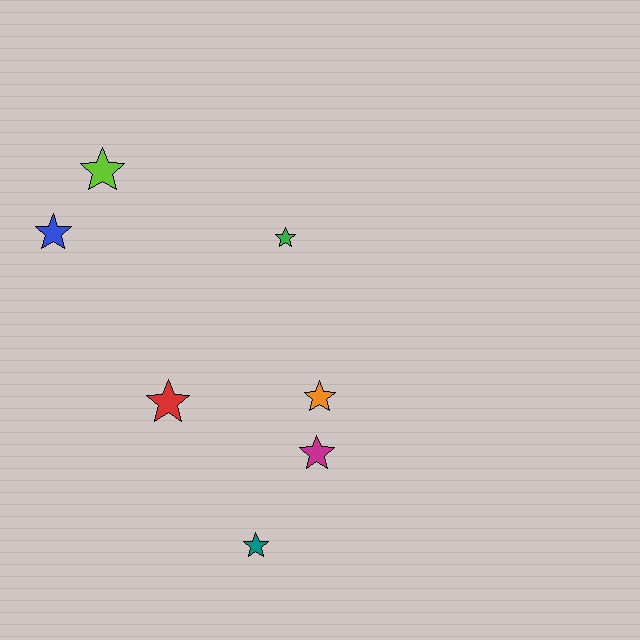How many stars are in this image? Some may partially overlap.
There are 7 stars.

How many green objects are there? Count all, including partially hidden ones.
There is 1 green object.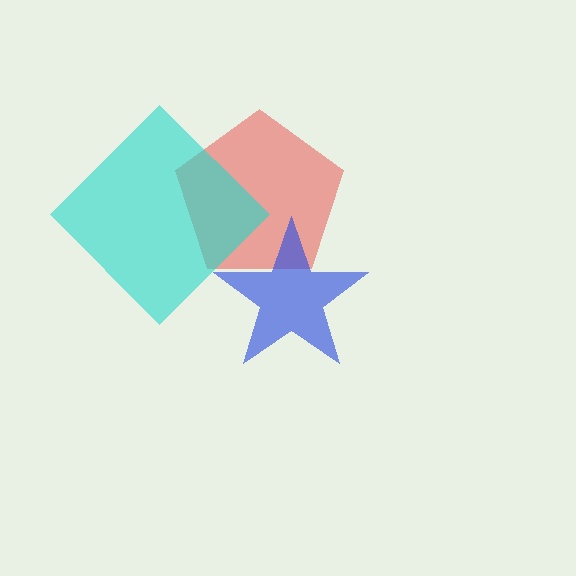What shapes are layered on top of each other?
The layered shapes are: a red pentagon, a cyan diamond, a blue star.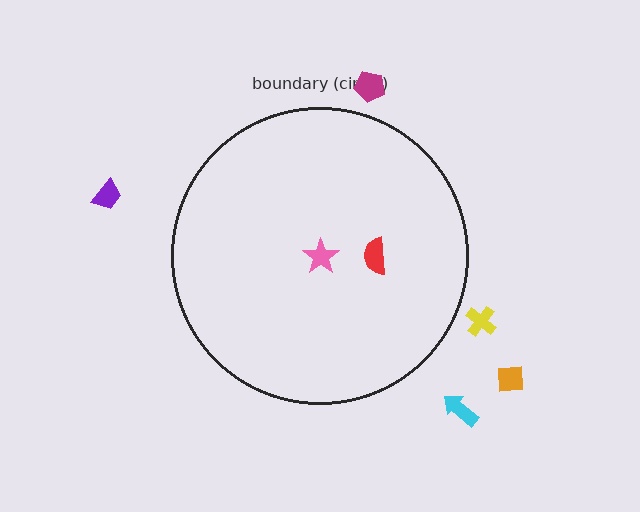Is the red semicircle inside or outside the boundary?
Inside.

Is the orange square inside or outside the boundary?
Outside.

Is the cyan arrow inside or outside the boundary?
Outside.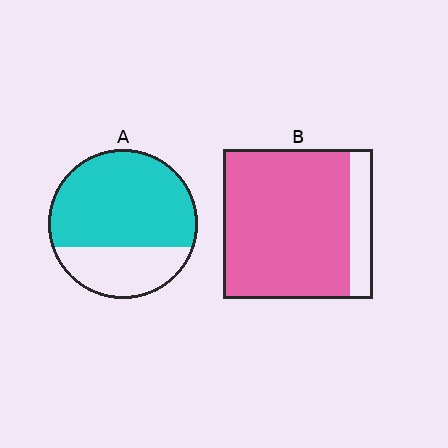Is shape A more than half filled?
Yes.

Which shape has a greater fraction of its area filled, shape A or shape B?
Shape B.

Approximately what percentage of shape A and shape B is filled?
A is approximately 70% and B is approximately 85%.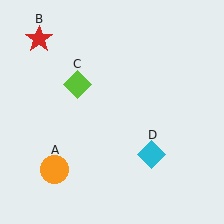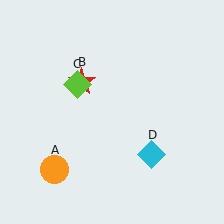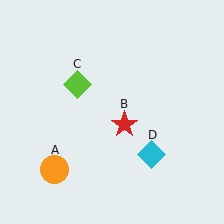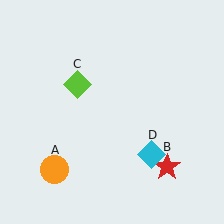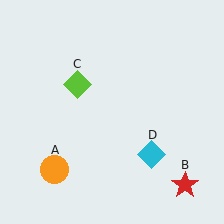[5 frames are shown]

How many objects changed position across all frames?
1 object changed position: red star (object B).